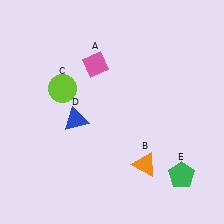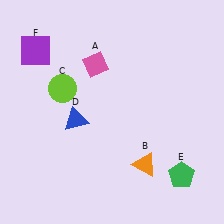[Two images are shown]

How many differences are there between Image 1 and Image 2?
There is 1 difference between the two images.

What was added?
A purple square (F) was added in Image 2.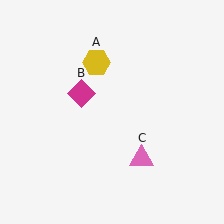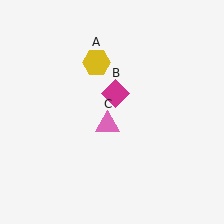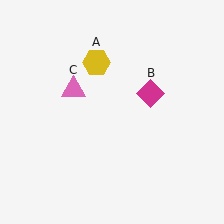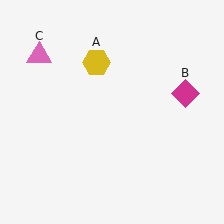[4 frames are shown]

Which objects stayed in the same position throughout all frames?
Yellow hexagon (object A) remained stationary.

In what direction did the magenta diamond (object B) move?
The magenta diamond (object B) moved right.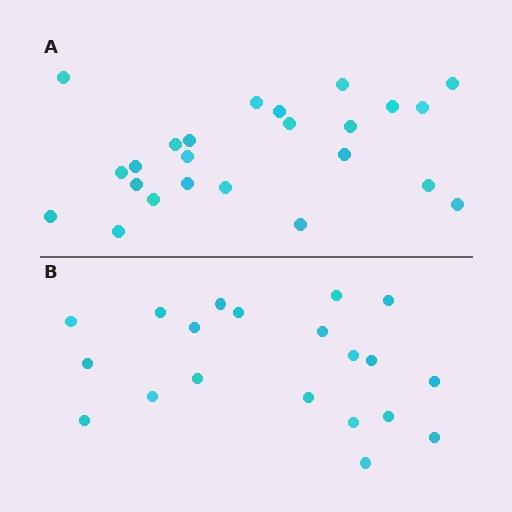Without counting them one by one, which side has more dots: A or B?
Region A (the top region) has more dots.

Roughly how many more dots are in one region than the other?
Region A has about 4 more dots than region B.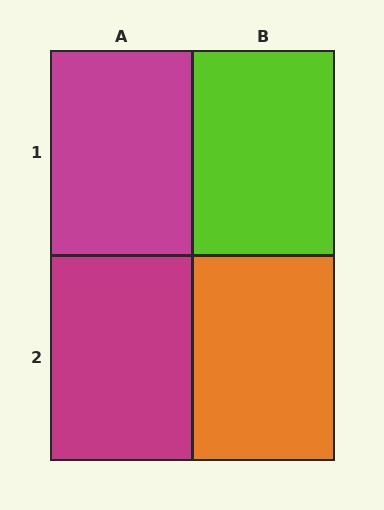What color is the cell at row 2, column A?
Magenta.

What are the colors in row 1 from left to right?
Magenta, lime.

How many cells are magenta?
2 cells are magenta.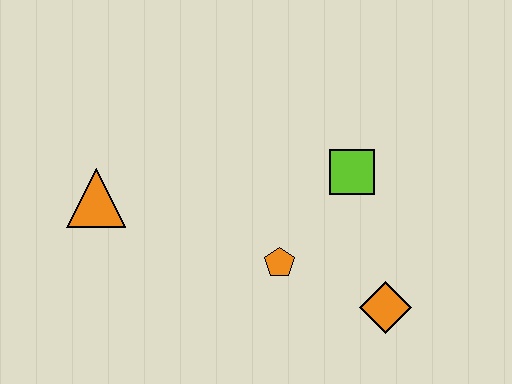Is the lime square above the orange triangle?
Yes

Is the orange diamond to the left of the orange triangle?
No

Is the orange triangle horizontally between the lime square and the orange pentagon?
No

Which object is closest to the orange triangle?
The orange pentagon is closest to the orange triangle.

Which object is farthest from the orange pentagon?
The orange triangle is farthest from the orange pentagon.